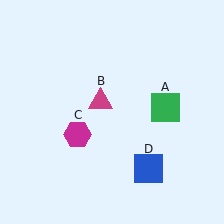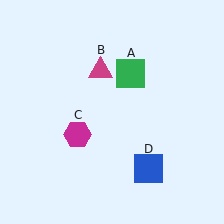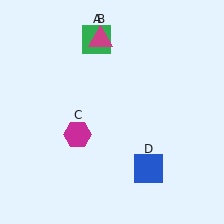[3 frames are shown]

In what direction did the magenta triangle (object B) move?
The magenta triangle (object B) moved up.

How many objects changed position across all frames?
2 objects changed position: green square (object A), magenta triangle (object B).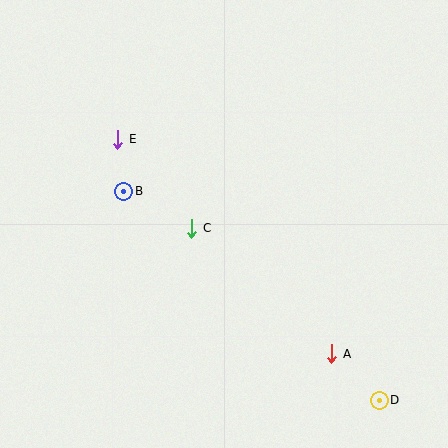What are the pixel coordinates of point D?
Point D is at (379, 400).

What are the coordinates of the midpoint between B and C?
The midpoint between B and C is at (158, 210).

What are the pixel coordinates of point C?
Point C is at (192, 228).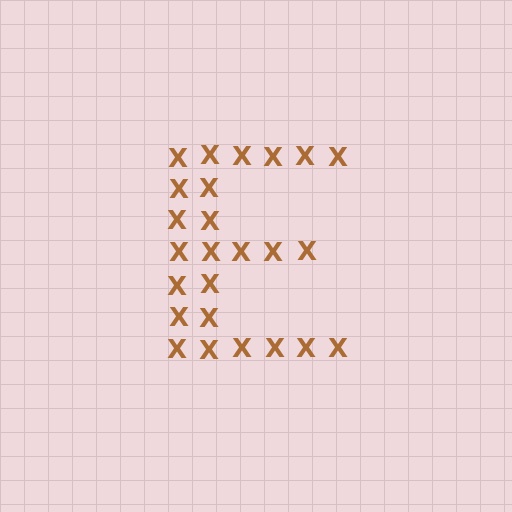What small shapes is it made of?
It is made of small letter X's.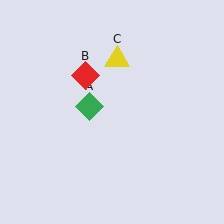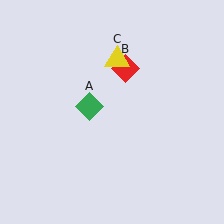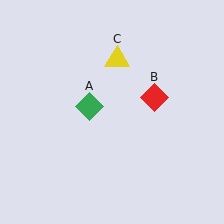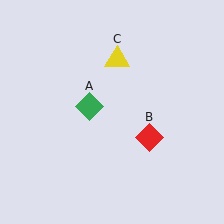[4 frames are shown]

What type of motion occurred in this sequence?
The red diamond (object B) rotated clockwise around the center of the scene.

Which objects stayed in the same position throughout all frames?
Green diamond (object A) and yellow triangle (object C) remained stationary.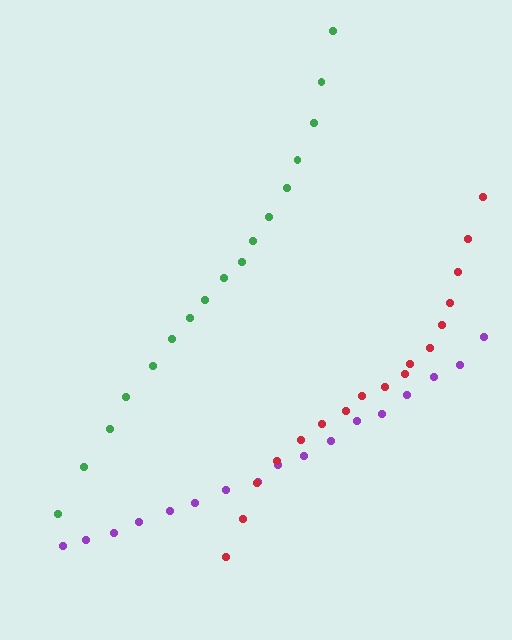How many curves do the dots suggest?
There are 3 distinct paths.